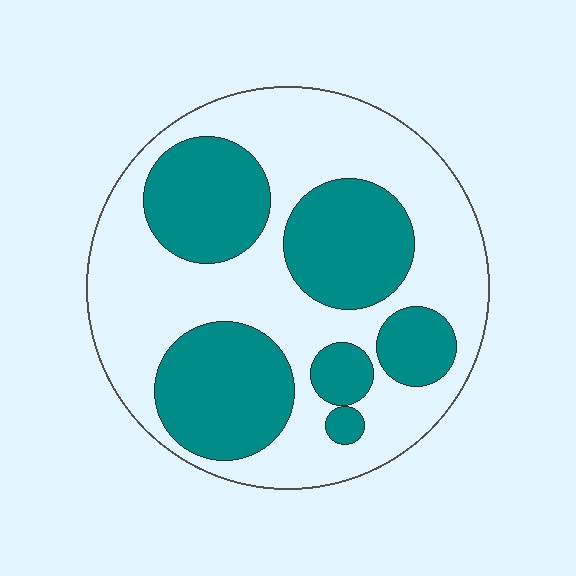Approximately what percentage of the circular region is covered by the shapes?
Approximately 40%.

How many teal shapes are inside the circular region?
6.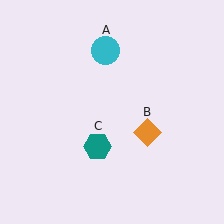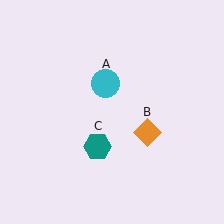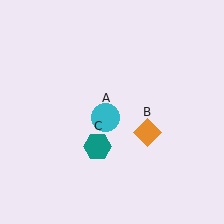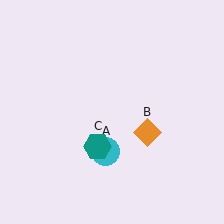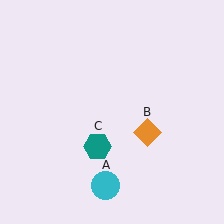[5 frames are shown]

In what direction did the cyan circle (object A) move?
The cyan circle (object A) moved down.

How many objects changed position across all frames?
1 object changed position: cyan circle (object A).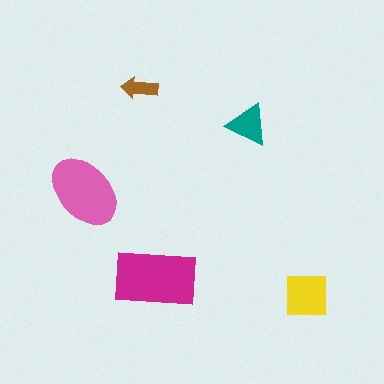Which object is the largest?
The magenta rectangle.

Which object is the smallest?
The brown arrow.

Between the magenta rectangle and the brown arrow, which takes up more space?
The magenta rectangle.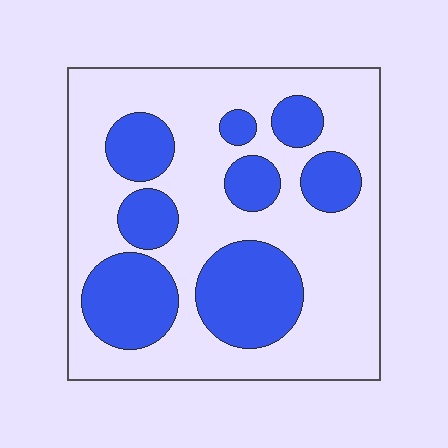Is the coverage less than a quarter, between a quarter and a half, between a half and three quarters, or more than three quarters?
Between a quarter and a half.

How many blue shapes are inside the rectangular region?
8.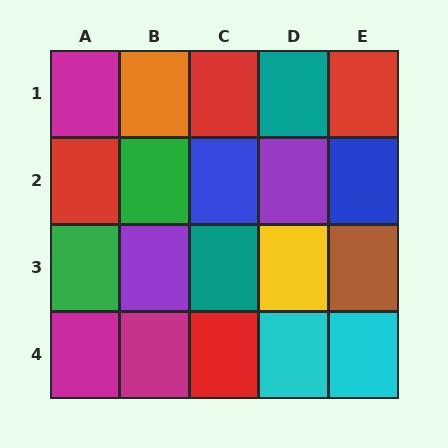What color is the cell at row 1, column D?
Teal.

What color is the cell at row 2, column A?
Red.